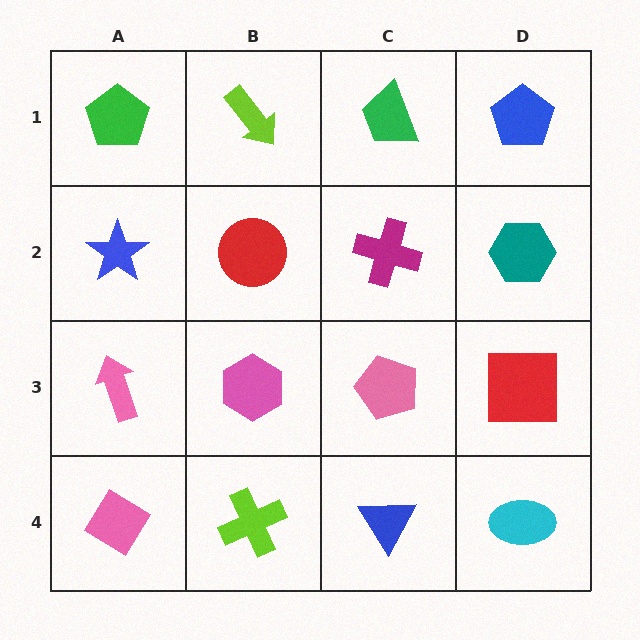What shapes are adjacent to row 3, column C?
A magenta cross (row 2, column C), a blue triangle (row 4, column C), a pink hexagon (row 3, column B), a red square (row 3, column D).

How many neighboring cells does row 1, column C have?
3.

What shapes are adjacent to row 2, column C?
A green trapezoid (row 1, column C), a pink pentagon (row 3, column C), a red circle (row 2, column B), a teal hexagon (row 2, column D).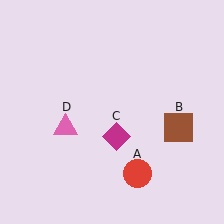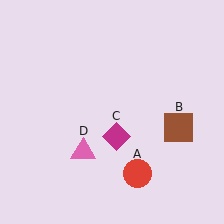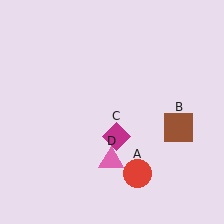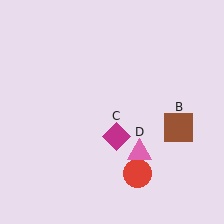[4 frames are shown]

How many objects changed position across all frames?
1 object changed position: pink triangle (object D).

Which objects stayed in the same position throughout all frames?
Red circle (object A) and brown square (object B) and magenta diamond (object C) remained stationary.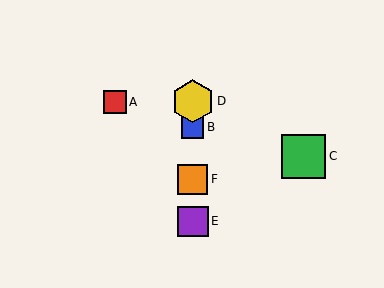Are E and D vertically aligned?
Yes, both are at x≈193.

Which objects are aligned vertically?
Objects B, D, E, F are aligned vertically.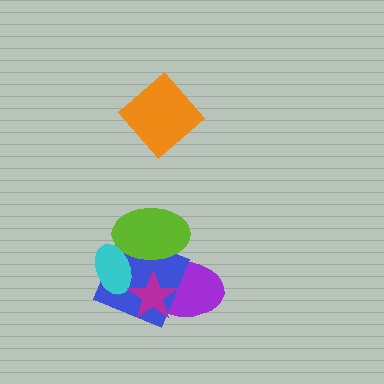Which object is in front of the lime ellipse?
The cyan ellipse is in front of the lime ellipse.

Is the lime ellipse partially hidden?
Yes, it is partially covered by another shape.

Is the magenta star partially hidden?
No, no other shape covers it.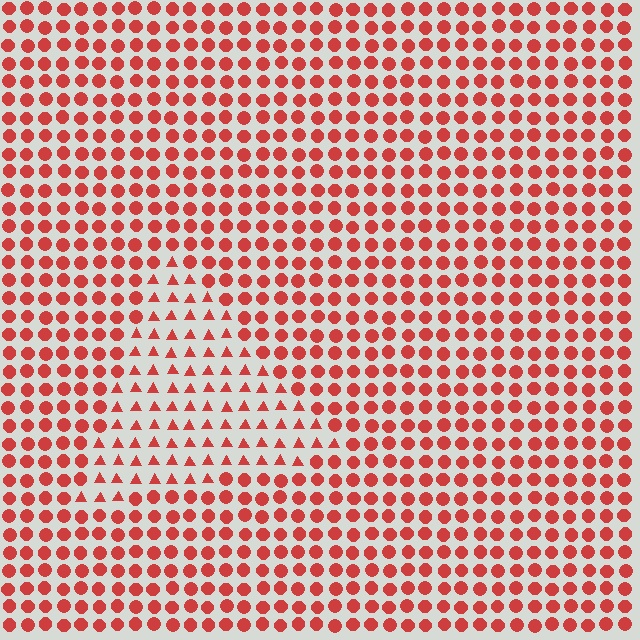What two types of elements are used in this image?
The image uses triangles inside the triangle region and circles outside it.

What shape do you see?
I see a triangle.